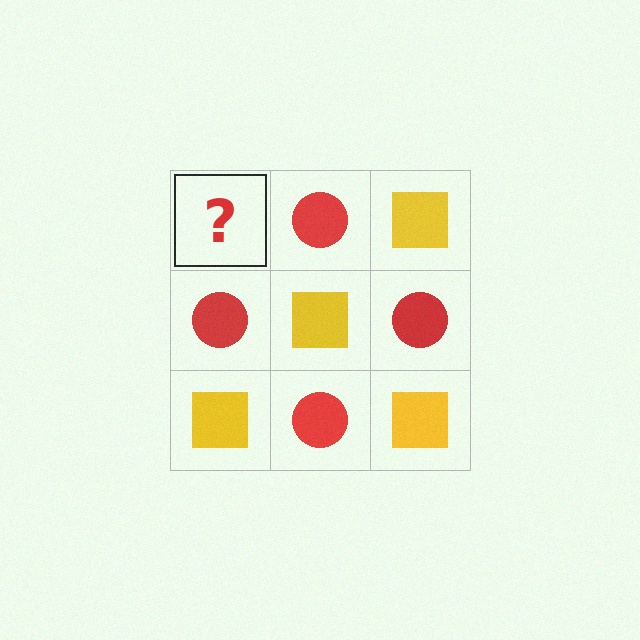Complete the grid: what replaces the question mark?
The question mark should be replaced with a yellow square.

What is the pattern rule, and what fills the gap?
The rule is that it alternates yellow square and red circle in a checkerboard pattern. The gap should be filled with a yellow square.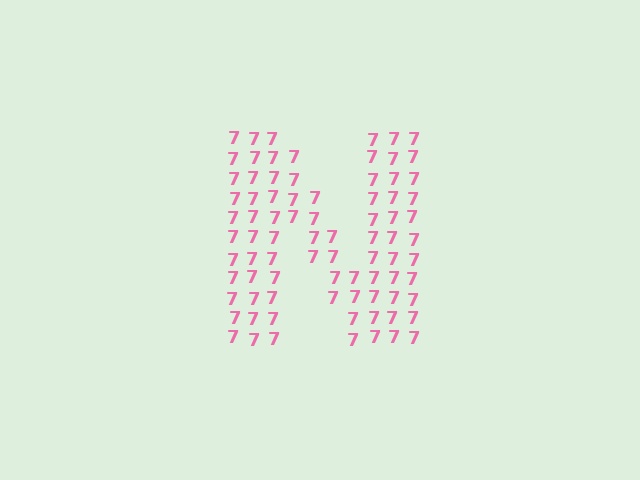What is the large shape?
The large shape is the letter N.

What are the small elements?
The small elements are digit 7's.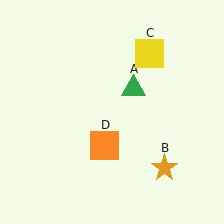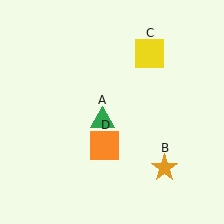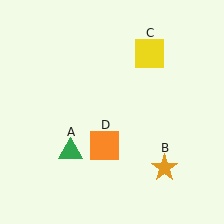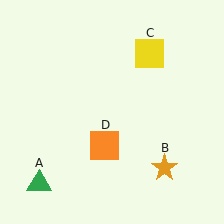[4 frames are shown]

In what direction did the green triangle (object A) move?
The green triangle (object A) moved down and to the left.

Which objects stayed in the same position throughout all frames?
Orange star (object B) and yellow square (object C) and orange square (object D) remained stationary.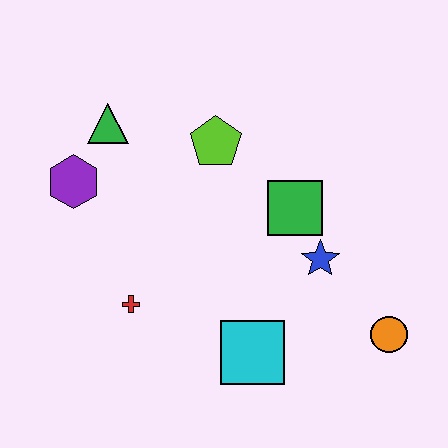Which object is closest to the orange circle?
The blue star is closest to the orange circle.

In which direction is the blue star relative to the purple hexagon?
The blue star is to the right of the purple hexagon.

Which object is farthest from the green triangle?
The orange circle is farthest from the green triangle.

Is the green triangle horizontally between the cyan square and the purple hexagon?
Yes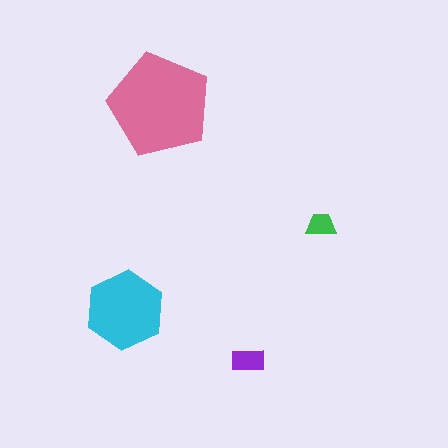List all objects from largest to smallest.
The pink pentagon, the cyan hexagon, the purple rectangle, the green trapezoid.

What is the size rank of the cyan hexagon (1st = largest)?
2nd.